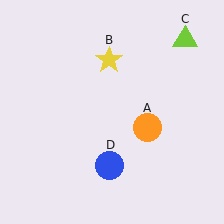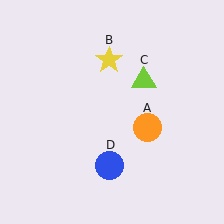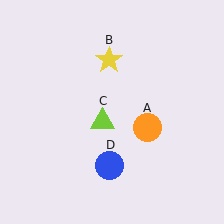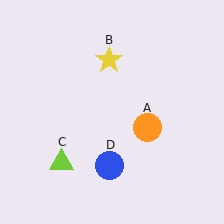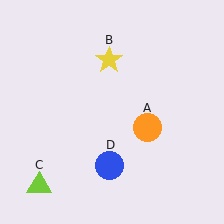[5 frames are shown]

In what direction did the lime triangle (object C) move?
The lime triangle (object C) moved down and to the left.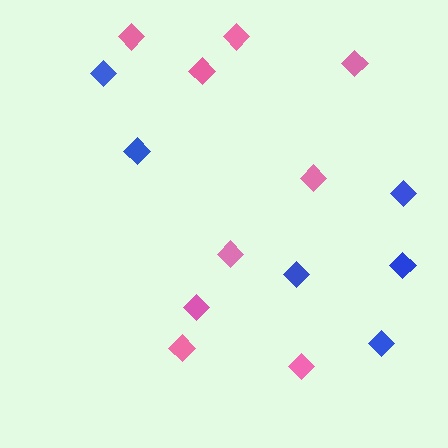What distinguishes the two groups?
There are 2 groups: one group of pink diamonds (9) and one group of blue diamonds (6).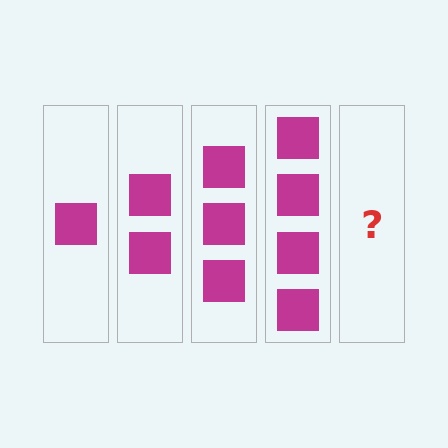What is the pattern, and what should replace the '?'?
The pattern is that each step adds one more square. The '?' should be 5 squares.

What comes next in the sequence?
The next element should be 5 squares.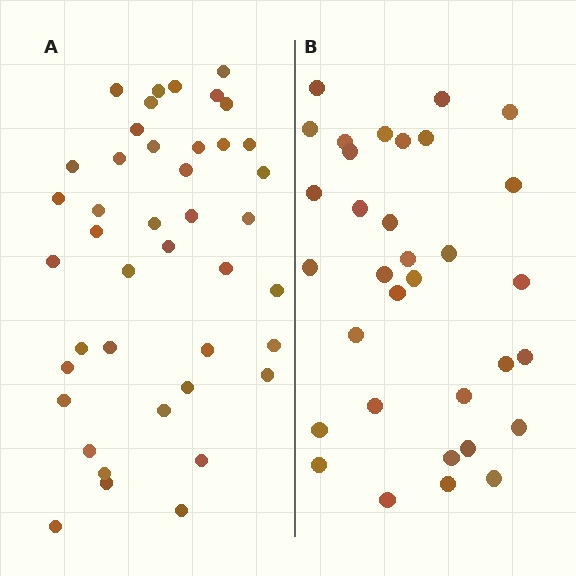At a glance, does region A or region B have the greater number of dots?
Region A (the left region) has more dots.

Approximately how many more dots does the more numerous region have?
Region A has roughly 8 or so more dots than region B.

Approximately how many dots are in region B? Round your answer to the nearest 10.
About 30 dots. (The exact count is 33, which rounds to 30.)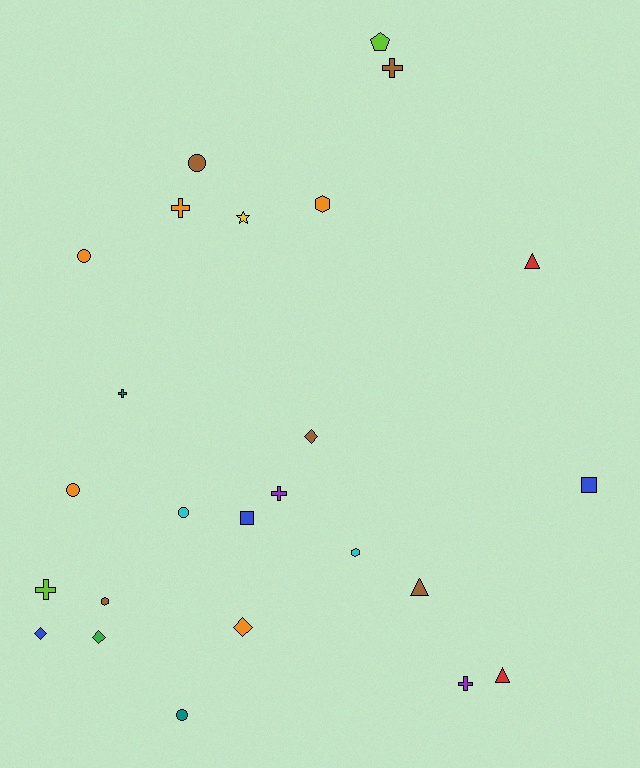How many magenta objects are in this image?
There are no magenta objects.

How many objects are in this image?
There are 25 objects.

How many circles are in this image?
There are 5 circles.